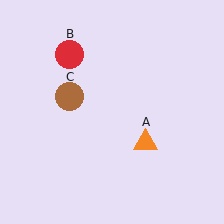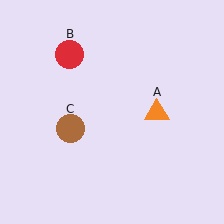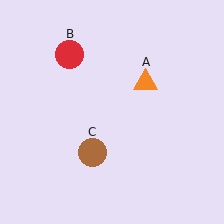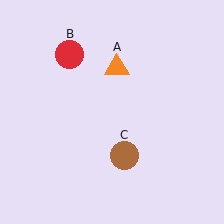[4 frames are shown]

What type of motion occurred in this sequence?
The orange triangle (object A), brown circle (object C) rotated counterclockwise around the center of the scene.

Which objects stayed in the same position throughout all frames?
Red circle (object B) remained stationary.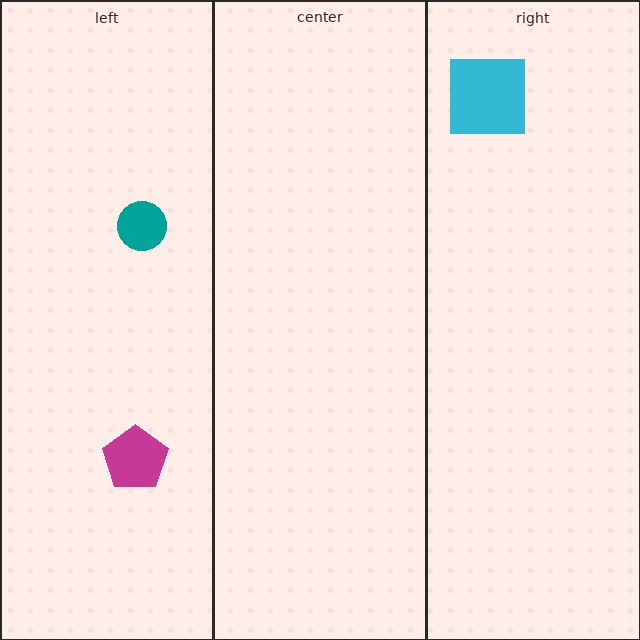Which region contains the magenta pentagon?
The left region.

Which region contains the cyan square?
The right region.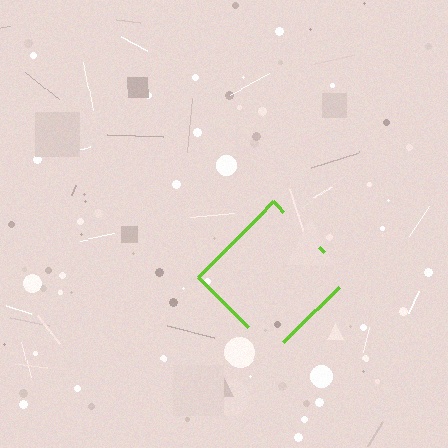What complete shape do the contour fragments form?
The contour fragments form a diamond.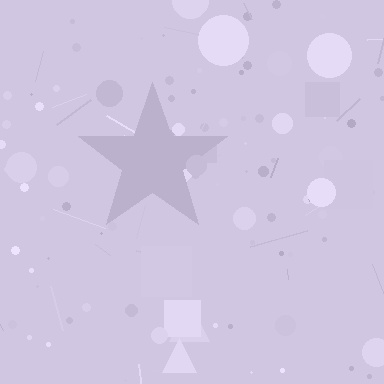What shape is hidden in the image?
A star is hidden in the image.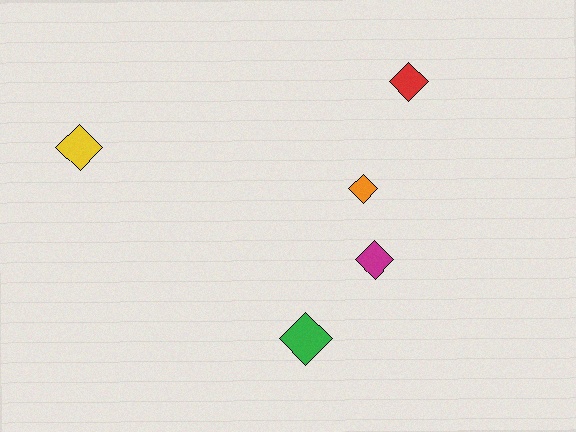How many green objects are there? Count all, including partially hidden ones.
There is 1 green object.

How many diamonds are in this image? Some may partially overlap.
There are 5 diamonds.